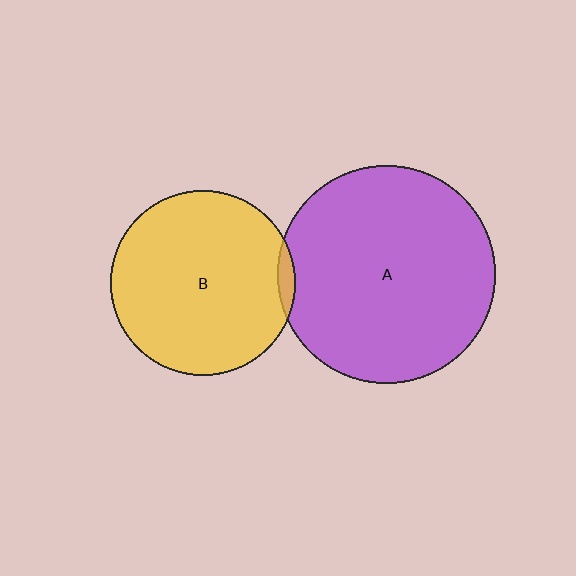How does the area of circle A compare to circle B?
Approximately 1.4 times.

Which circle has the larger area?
Circle A (purple).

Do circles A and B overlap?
Yes.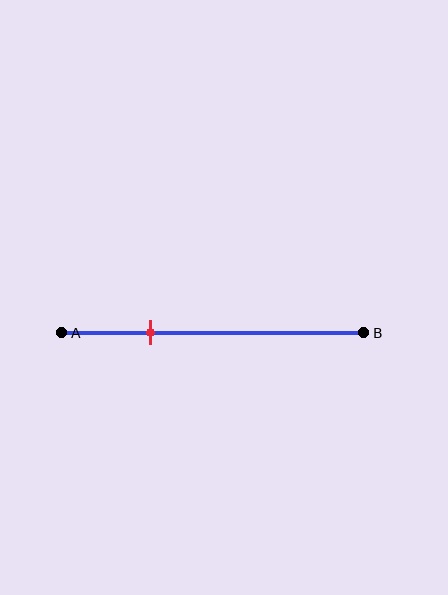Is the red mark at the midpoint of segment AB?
No, the mark is at about 30% from A, not at the 50% midpoint.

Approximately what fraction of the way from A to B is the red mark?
The red mark is approximately 30% of the way from A to B.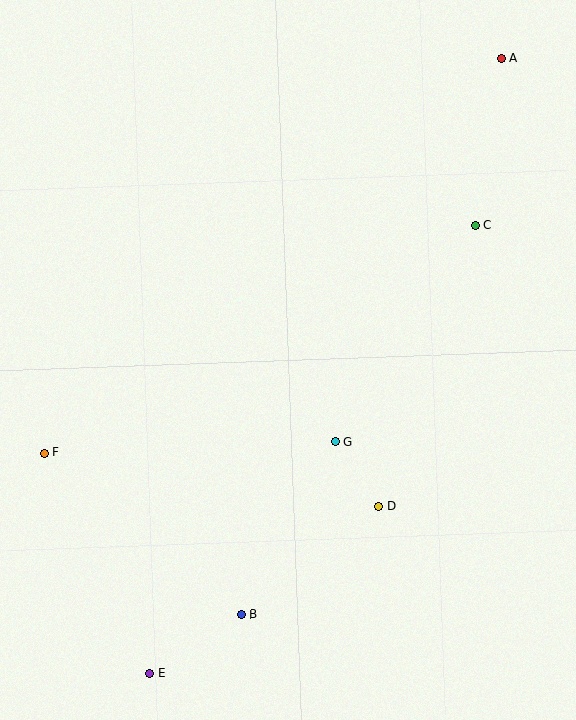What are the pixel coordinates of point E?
Point E is at (150, 673).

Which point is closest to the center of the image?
Point G at (335, 442) is closest to the center.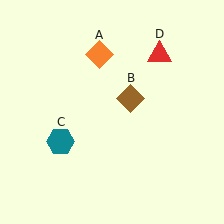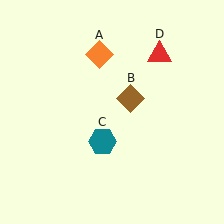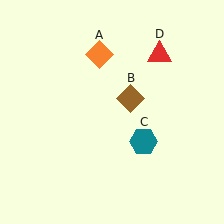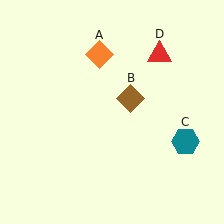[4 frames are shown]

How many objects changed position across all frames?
1 object changed position: teal hexagon (object C).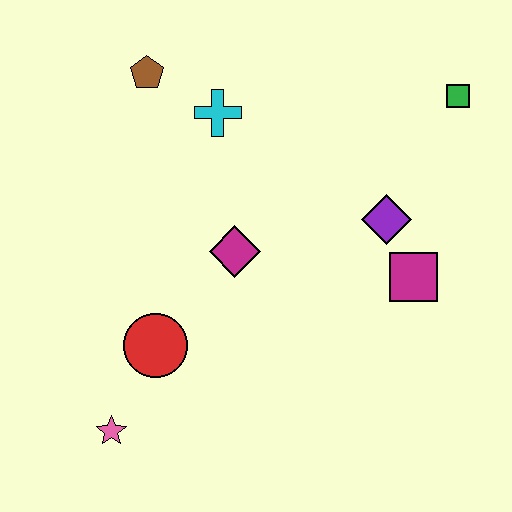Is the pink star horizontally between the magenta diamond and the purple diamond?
No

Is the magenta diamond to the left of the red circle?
No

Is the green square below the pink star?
No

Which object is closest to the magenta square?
The purple diamond is closest to the magenta square.